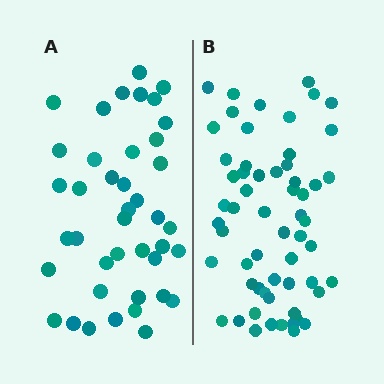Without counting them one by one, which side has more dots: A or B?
Region B (the right region) has more dots.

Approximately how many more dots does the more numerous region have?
Region B has approximately 20 more dots than region A.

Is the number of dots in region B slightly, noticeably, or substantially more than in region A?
Region B has noticeably more, but not dramatically so. The ratio is roughly 1.4 to 1.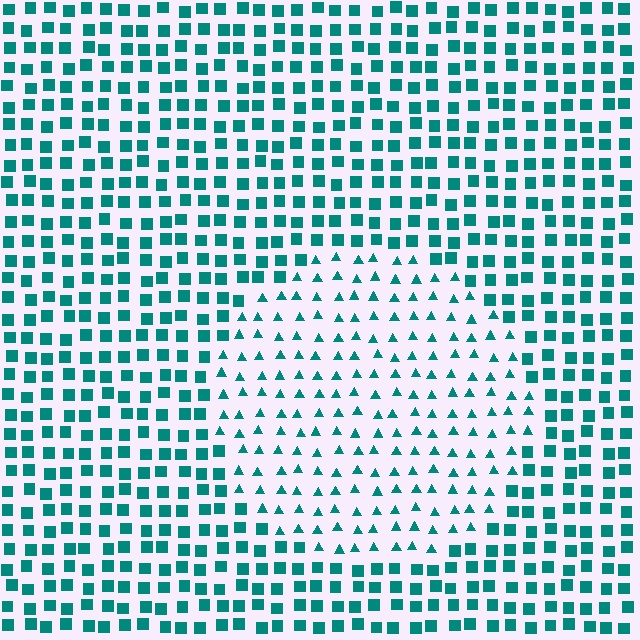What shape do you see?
I see a circle.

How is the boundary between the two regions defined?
The boundary is defined by a change in element shape: triangles inside vs. squares outside. All elements share the same color and spacing.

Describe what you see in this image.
The image is filled with small teal elements arranged in a uniform grid. A circle-shaped region contains triangles, while the surrounding area contains squares. The boundary is defined purely by the change in element shape.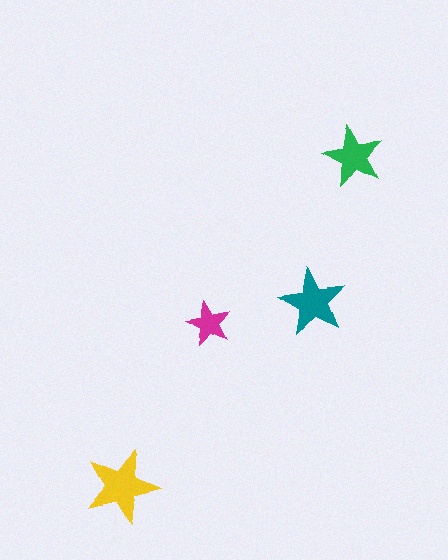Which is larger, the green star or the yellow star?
The yellow one.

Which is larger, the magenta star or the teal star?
The teal one.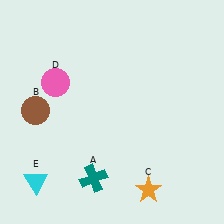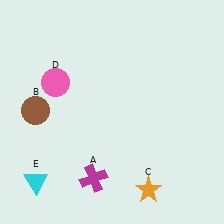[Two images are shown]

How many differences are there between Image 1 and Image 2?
There is 1 difference between the two images.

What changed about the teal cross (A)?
In Image 1, A is teal. In Image 2, it changed to magenta.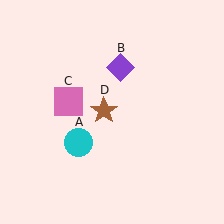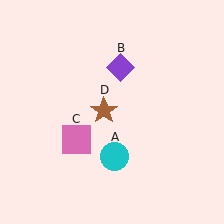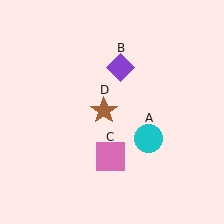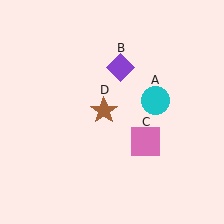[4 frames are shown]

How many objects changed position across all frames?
2 objects changed position: cyan circle (object A), pink square (object C).